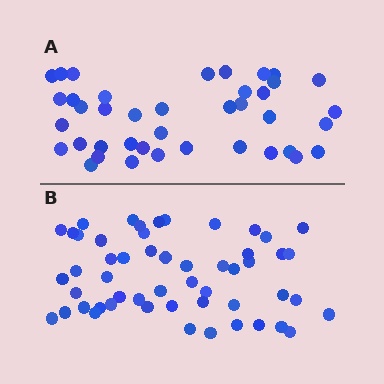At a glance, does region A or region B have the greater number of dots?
Region B (the bottom region) has more dots.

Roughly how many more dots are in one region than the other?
Region B has approximately 15 more dots than region A.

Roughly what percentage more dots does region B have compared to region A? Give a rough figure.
About 30% more.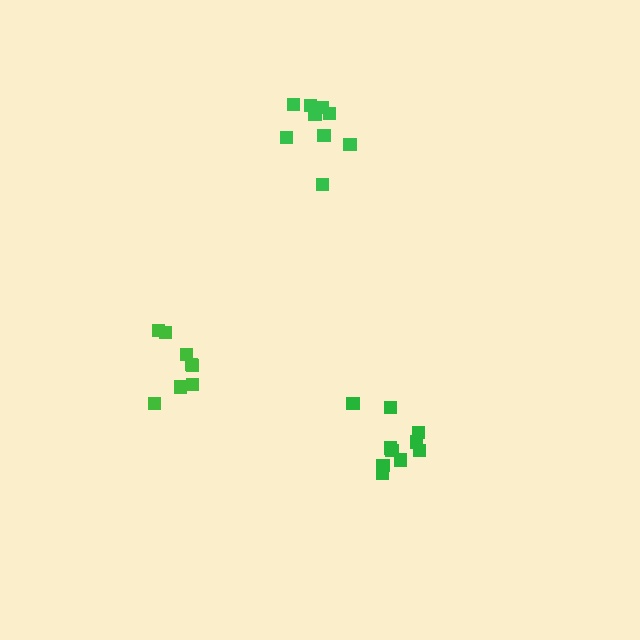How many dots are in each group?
Group 1: 10 dots, Group 2: 9 dots, Group 3: 8 dots (27 total).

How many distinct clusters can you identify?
There are 3 distinct clusters.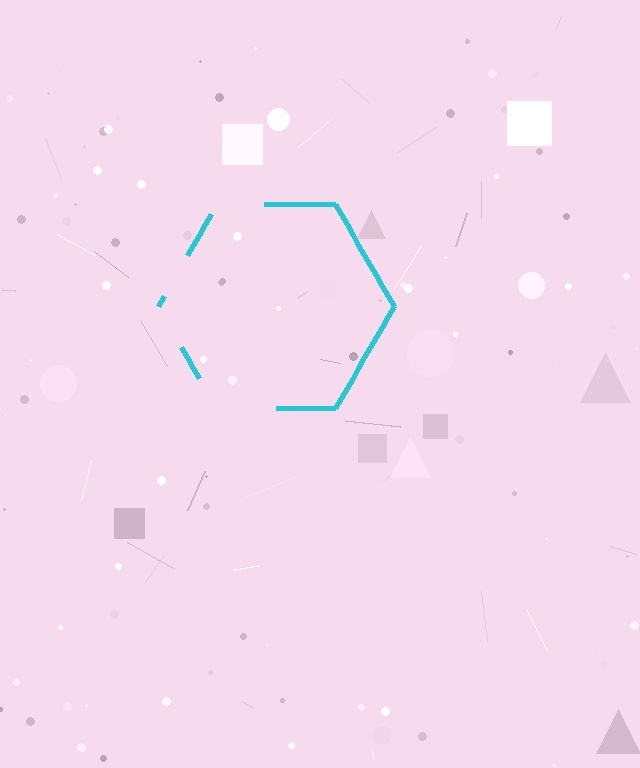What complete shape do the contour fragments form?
The contour fragments form a hexagon.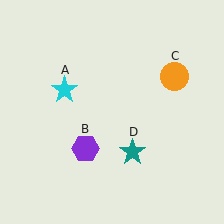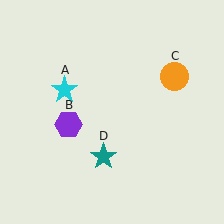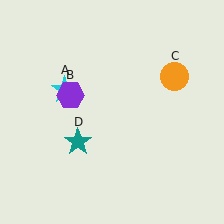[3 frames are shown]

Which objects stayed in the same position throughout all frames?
Cyan star (object A) and orange circle (object C) remained stationary.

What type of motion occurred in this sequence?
The purple hexagon (object B), teal star (object D) rotated clockwise around the center of the scene.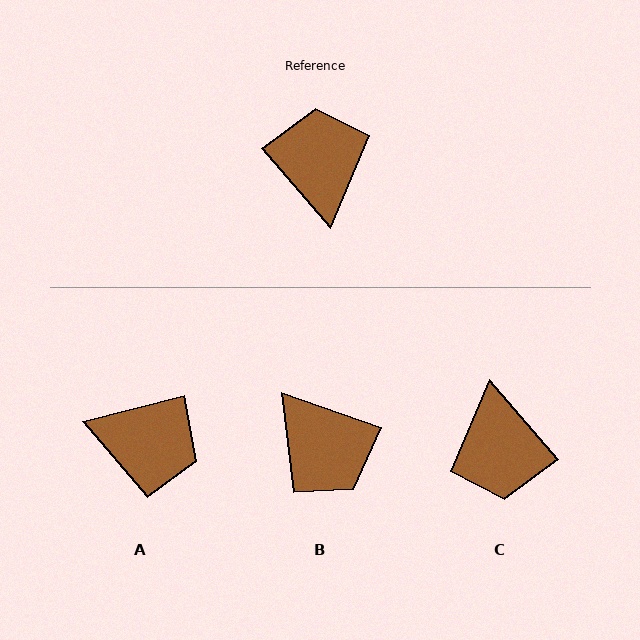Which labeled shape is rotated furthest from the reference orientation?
C, about 180 degrees away.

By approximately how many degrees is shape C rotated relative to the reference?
Approximately 180 degrees clockwise.